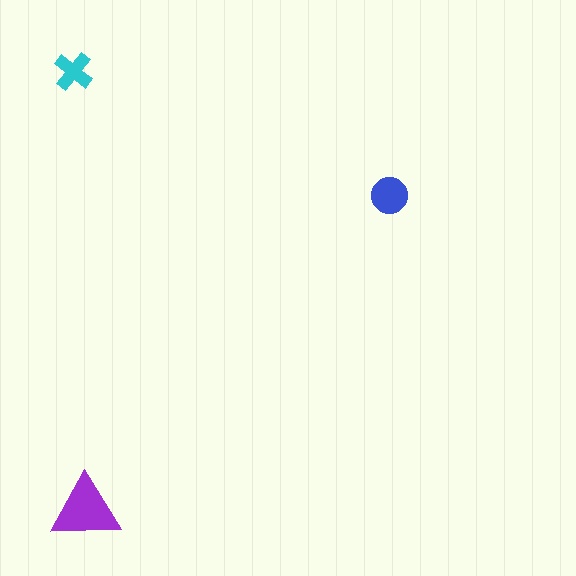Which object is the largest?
The purple triangle.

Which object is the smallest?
The cyan cross.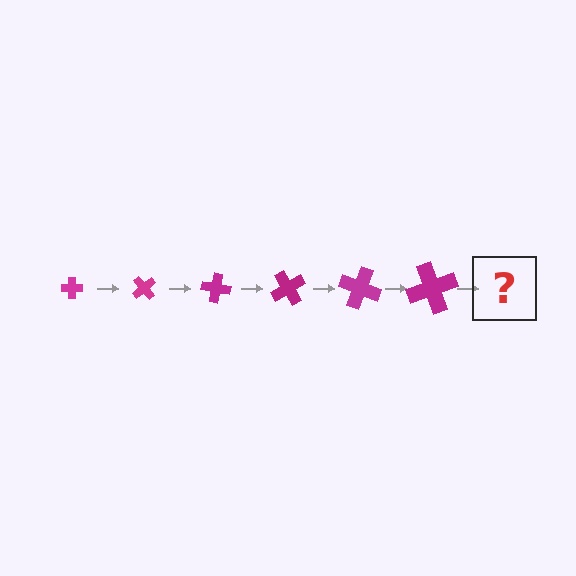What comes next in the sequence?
The next element should be a cross, larger than the previous one and rotated 300 degrees from the start.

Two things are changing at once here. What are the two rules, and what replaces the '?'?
The two rules are that the cross grows larger each step and it rotates 50 degrees each step. The '?' should be a cross, larger than the previous one and rotated 300 degrees from the start.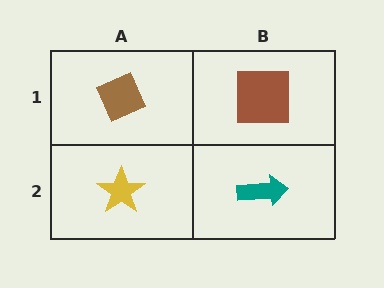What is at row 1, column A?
A brown diamond.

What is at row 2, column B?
A teal arrow.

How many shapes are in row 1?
2 shapes.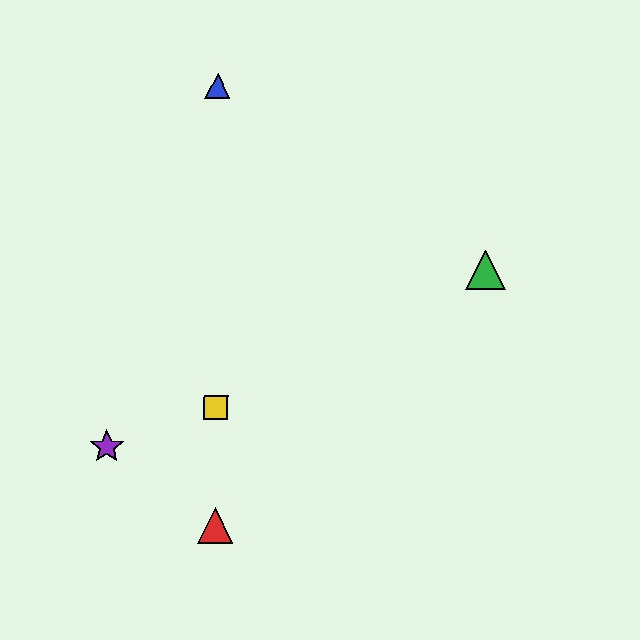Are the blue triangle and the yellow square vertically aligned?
Yes, both are at x≈218.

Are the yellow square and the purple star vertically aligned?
No, the yellow square is at x≈216 and the purple star is at x≈107.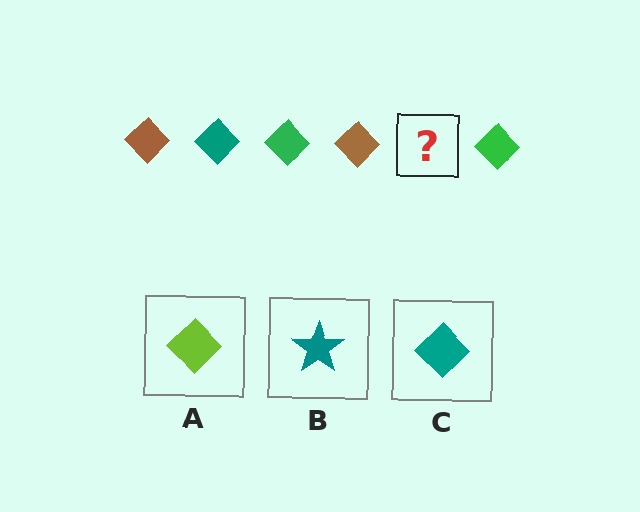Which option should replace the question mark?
Option C.